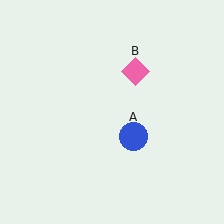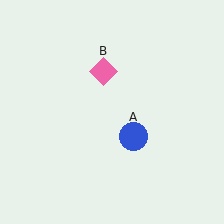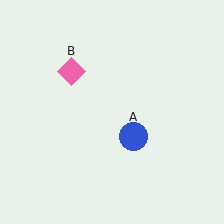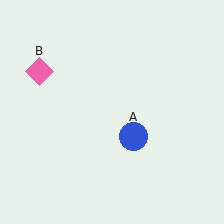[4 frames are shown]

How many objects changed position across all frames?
1 object changed position: pink diamond (object B).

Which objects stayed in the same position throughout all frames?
Blue circle (object A) remained stationary.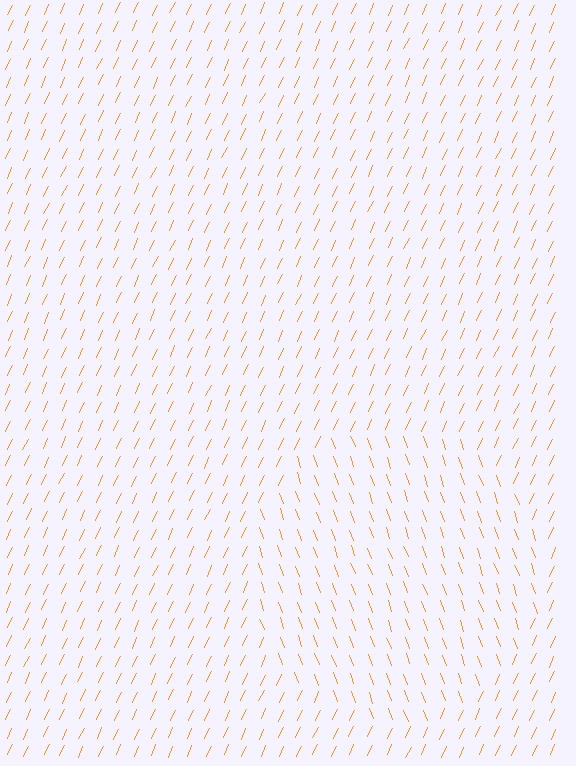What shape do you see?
I see a circle.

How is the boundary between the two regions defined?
The boundary is defined purely by a change in line orientation (approximately 45 degrees difference). All lines are the same color and thickness.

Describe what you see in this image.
The image is filled with small orange line segments. A circle region in the image has lines oriented differently from the surrounding lines, creating a visible texture boundary.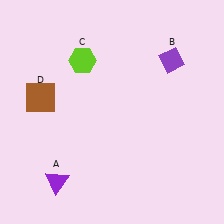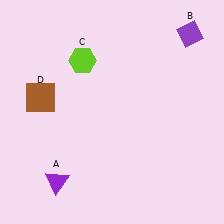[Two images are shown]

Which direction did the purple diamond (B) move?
The purple diamond (B) moved up.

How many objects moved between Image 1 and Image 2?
1 object moved between the two images.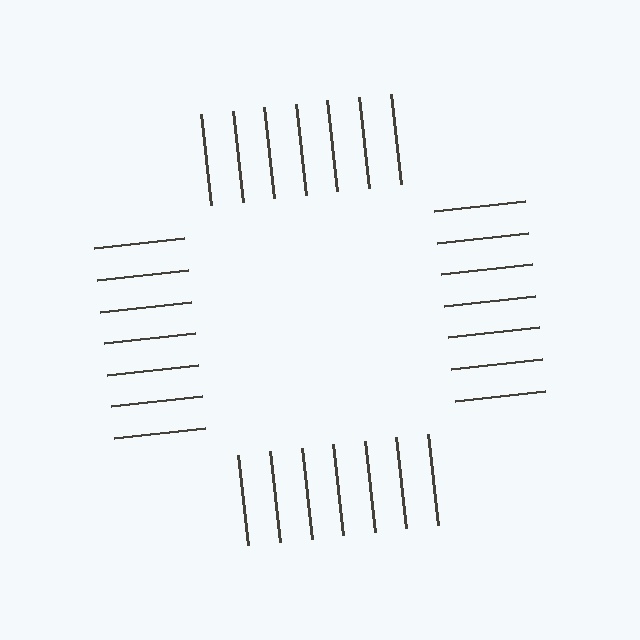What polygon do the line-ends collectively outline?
An illusory square — the line segments terminate on its edges but no continuous stroke is drawn.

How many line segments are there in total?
28 — 7 along each of the 4 edges.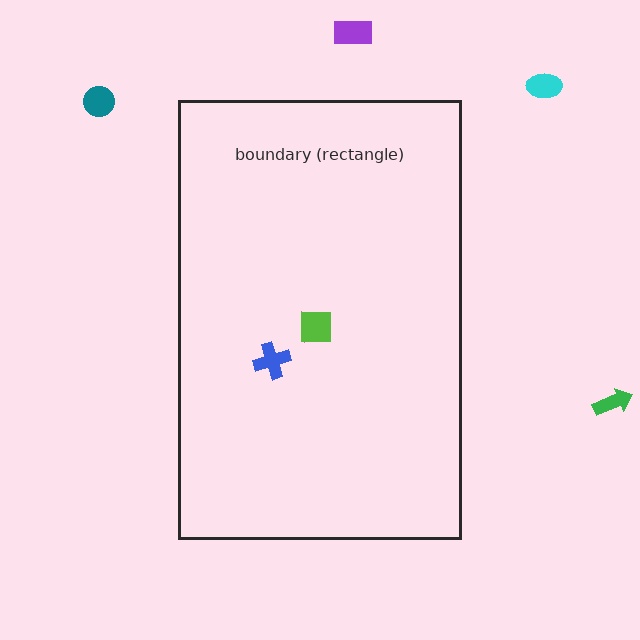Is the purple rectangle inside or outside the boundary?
Outside.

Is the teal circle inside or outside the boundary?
Outside.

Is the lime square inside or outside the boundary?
Inside.